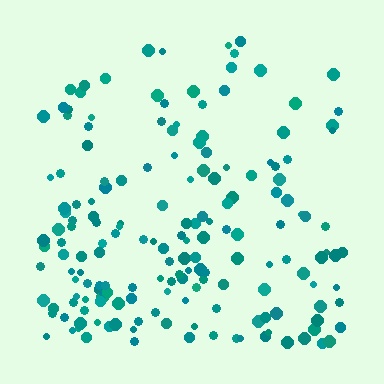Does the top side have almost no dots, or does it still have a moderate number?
Still a moderate number, just noticeably fewer than the bottom.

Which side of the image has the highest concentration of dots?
The bottom.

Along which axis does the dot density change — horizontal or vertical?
Vertical.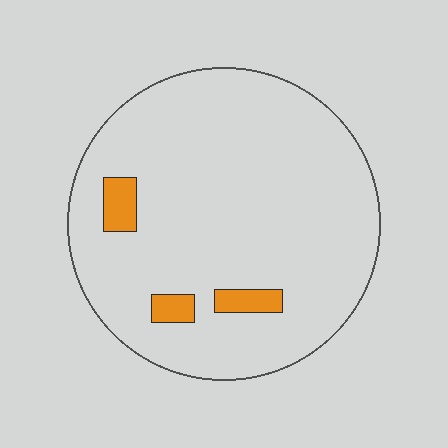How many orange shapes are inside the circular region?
3.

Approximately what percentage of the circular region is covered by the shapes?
Approximately 5%.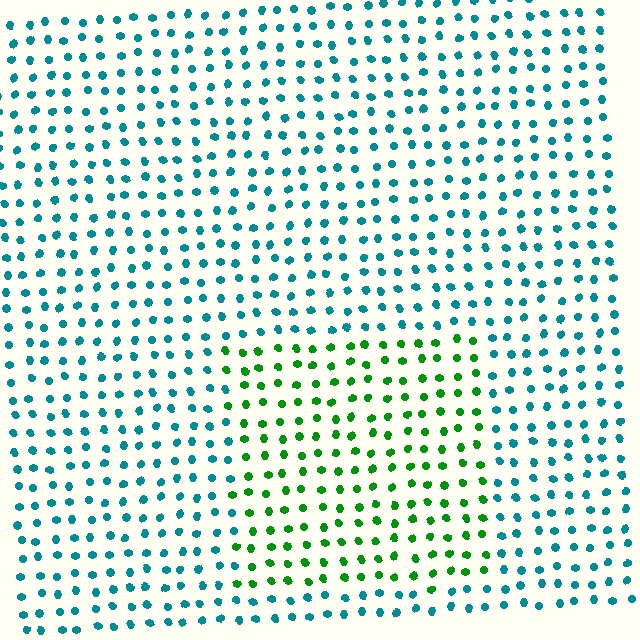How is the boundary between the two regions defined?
The boundary is defined purely by a slight shift in hue (about 56 degrees). Spacing, size, and orientation are identical on both sides.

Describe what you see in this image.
The image is filled with small teal elements in a uniform arrangement. A rectangle-shaped region is visible where the elements are tinted to a slightly different hue, forming a subtle color boundary.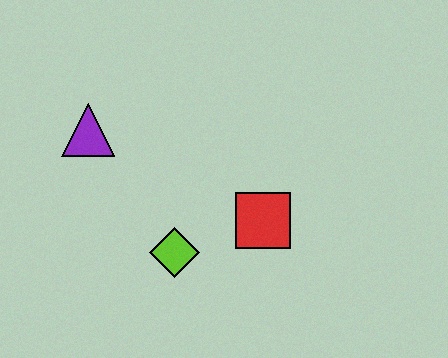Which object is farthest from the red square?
The purple triangle is farthest from the red square.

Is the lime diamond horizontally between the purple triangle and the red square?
Yes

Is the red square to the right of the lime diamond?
Yes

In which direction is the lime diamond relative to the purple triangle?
The lime diamond is below the purple triangle.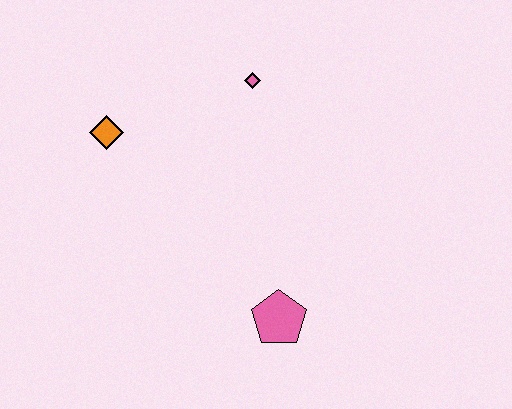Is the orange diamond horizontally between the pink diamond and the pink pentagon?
No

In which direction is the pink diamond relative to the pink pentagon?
The pink diamond is above the pink pentagon.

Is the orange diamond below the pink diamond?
Yes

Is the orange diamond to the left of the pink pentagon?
Yes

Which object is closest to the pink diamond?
The orange diamond is closest to the pink diamond.